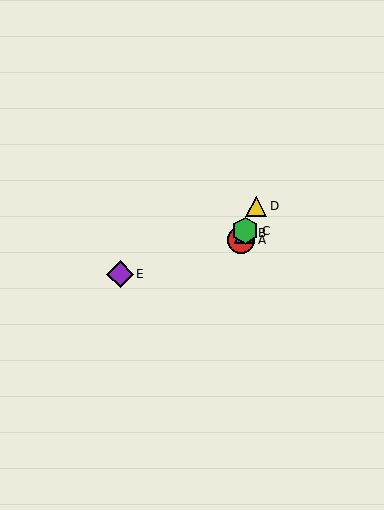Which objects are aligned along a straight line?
Objects A, B, C, D are aligned along a straight line.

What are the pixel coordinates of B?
Object B is at (244, 233).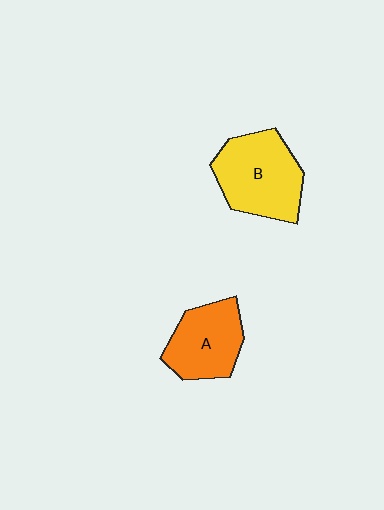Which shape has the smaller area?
Shape A (orange).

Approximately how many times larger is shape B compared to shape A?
Approximately 1.2 times.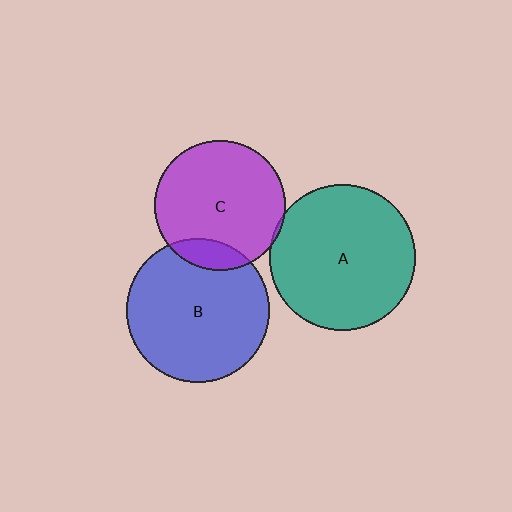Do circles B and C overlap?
Yes.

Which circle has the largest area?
Circle A (teal).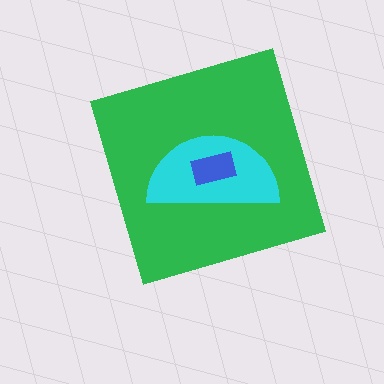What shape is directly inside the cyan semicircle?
The blue rectangle.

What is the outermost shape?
The green diamond.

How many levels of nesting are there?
3.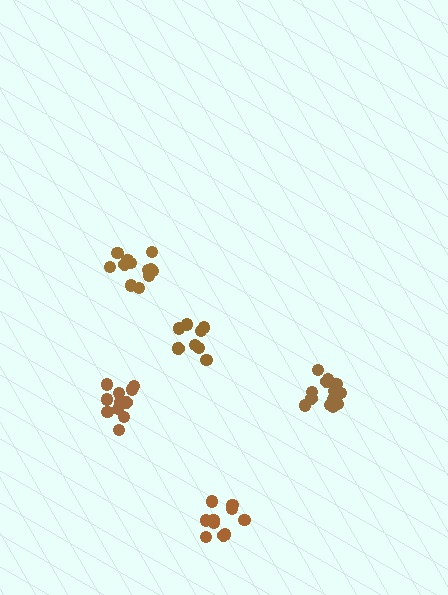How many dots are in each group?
Group 1: 15 dots, Group 2: 11 dots, Group 3: 12 dots, Group 4: 9 dots, Group 5: 10 dots (57 total).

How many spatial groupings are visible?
There are 5 spatial groupings.